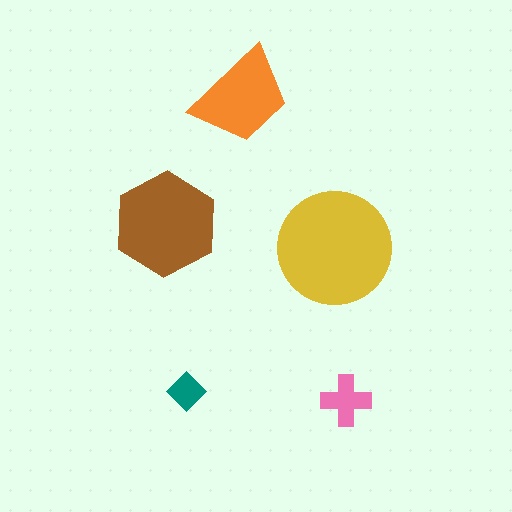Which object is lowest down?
The pink cross is bottommost.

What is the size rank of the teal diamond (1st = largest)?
5th.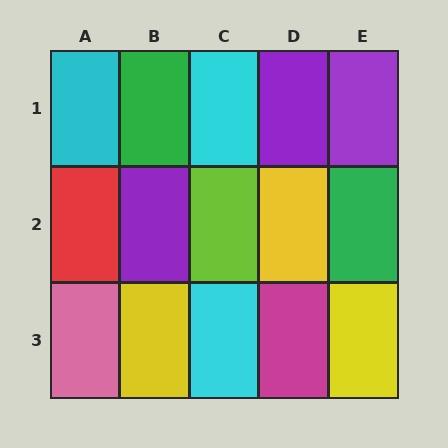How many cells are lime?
1 cell is lime.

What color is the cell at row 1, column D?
Purple.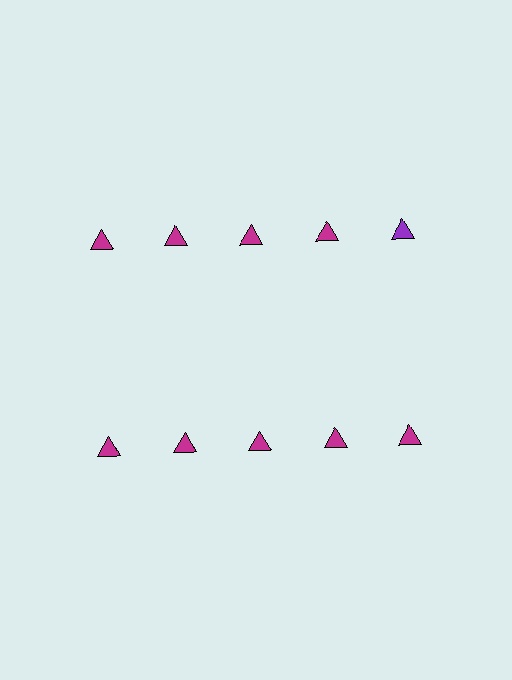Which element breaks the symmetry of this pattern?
The purple triangle in the top row, rightmost column breaks the symmetry. All other shapes are magenta triangles.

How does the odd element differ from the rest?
It has a different color: purple instead of magenta.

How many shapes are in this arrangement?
There are 10 shapes arranged in a grid pattern.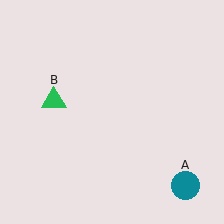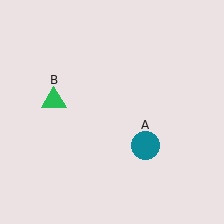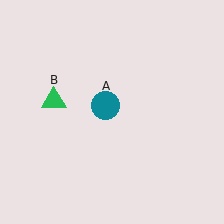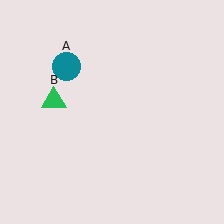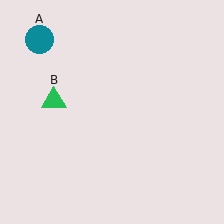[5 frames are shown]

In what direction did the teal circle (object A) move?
The teal circle (object A) moved up and to the left.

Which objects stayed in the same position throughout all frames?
Green triangle (object B) remained stationary.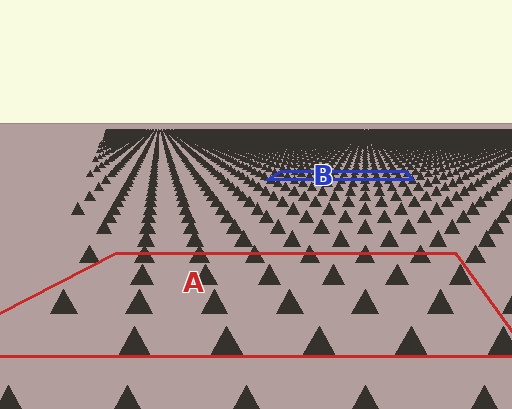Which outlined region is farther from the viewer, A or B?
Region B is farther from the viewer — the texture elements inside it appear smaller and more densely packed.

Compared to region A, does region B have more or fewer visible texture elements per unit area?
Region B has more texture elements per unit area — they are packed more densely because it is farther away.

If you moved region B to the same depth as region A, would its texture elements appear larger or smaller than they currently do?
They would appear larger. At a closer depth, the same texture elements are projected at a bigger on-screen size.